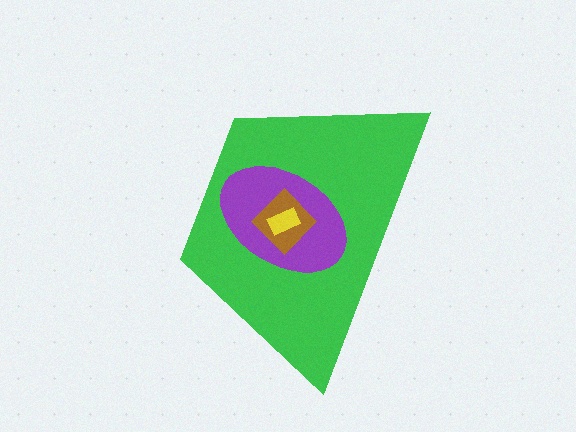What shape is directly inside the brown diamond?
The yellow rectangle.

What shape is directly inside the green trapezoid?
The purple ellipse.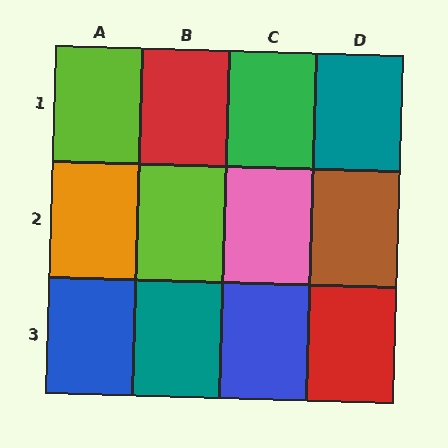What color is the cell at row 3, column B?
Teal.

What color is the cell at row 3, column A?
Blue.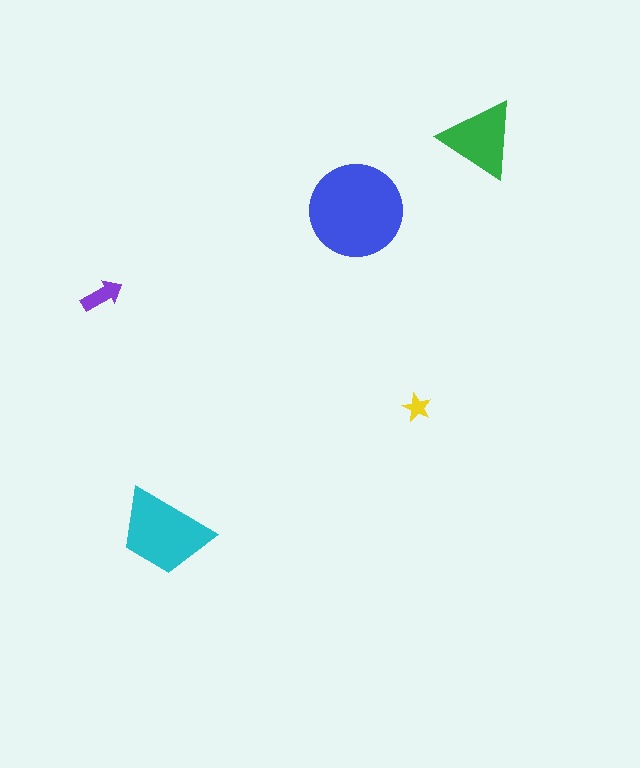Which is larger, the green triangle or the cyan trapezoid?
The cyan trapezoid.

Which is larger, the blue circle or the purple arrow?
The blue circle.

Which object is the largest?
The blue circle.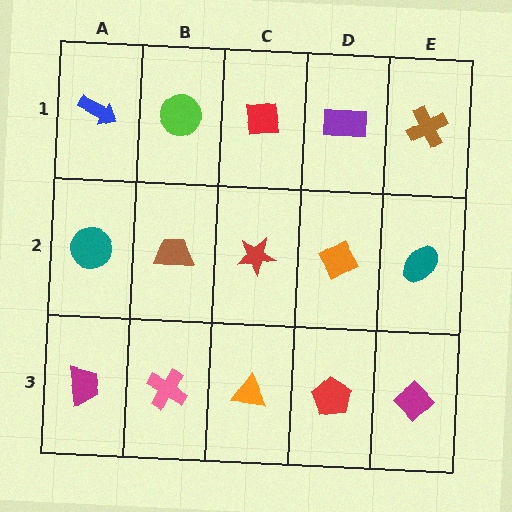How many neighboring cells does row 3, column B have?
3.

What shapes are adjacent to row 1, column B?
A brown trapezoid (row 2, column B), a blue arrow (row 1, column A), a red square (row 1, column C).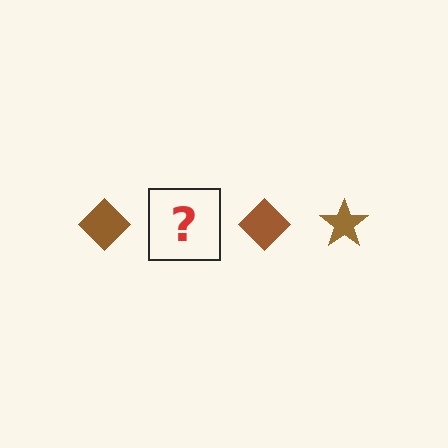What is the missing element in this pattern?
The missing element is a brown star.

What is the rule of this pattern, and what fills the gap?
The rule is that the pattern cycles through diamond, star shapes in brown. The gap should be filled with a brown star.